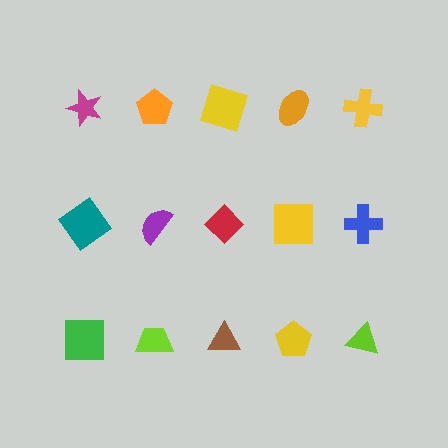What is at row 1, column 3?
A yellow square.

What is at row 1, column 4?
An orange ellipse.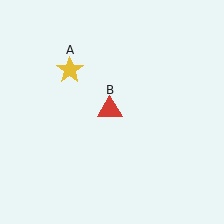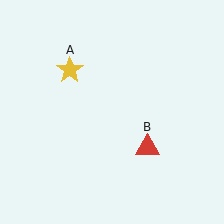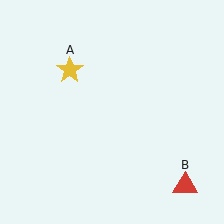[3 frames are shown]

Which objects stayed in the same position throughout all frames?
Yellow star (object A) remained stationary.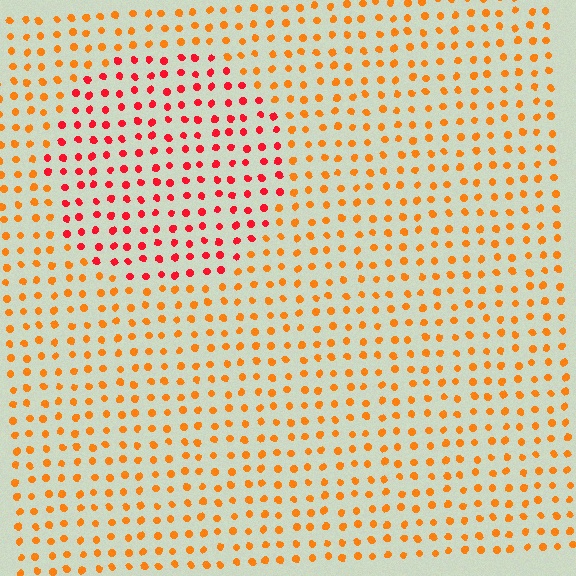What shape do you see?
I see a circle.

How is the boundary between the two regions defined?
The boundary is defined purely by a slight shift in hue (about 36 degrees). Spacing, size, and orientation are identical on both sides.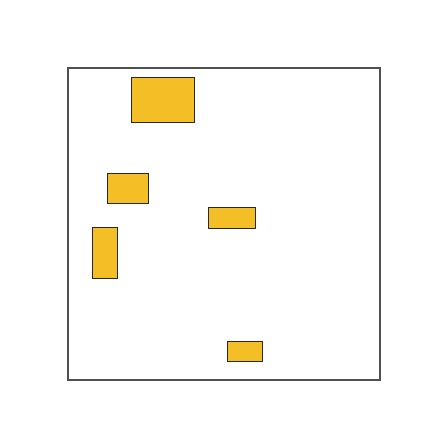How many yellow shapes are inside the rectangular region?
5.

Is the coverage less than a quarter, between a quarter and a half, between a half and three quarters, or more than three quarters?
Less than a quarter.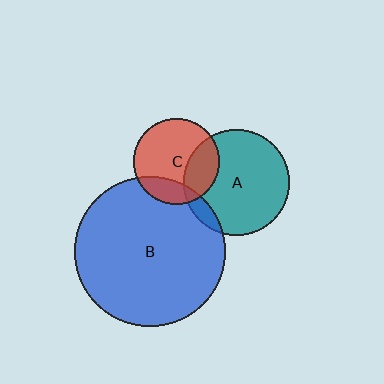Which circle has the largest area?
Circle B (blue).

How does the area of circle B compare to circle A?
Approximately 2.0 times.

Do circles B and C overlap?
Yes.